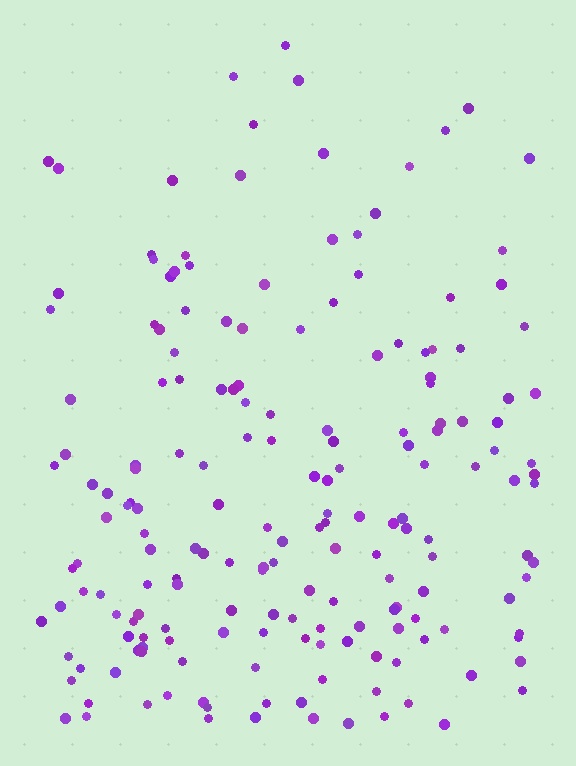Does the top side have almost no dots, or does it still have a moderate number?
Still a moderate number, just noticeably fewer than the bottom.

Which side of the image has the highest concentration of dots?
The bottom.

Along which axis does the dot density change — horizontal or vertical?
Vertical.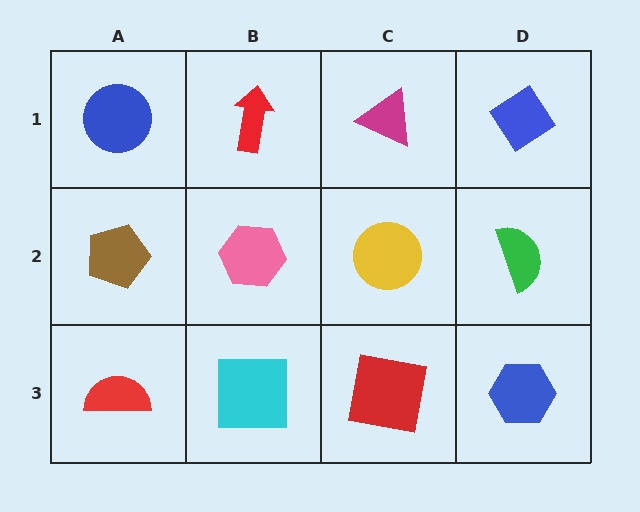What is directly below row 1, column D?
A green semicircle.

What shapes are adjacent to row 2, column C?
A magenta triangle (row 1, column C), a red square (row 3, column C), a pink hexagon (row 2, column B), a green semicircle (row 2, column D).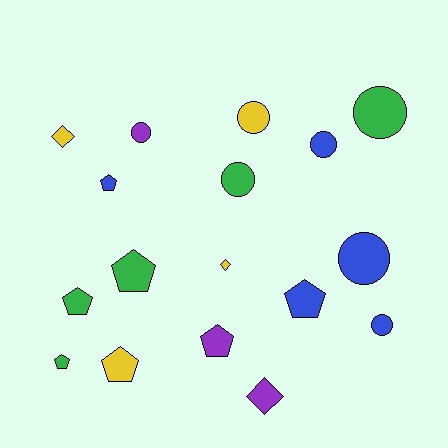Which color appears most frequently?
Green, with 5 objects.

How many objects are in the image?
There are 17 objects.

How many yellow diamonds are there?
There are 2 yellow diamonds.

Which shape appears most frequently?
Pentagon, with 7 objects.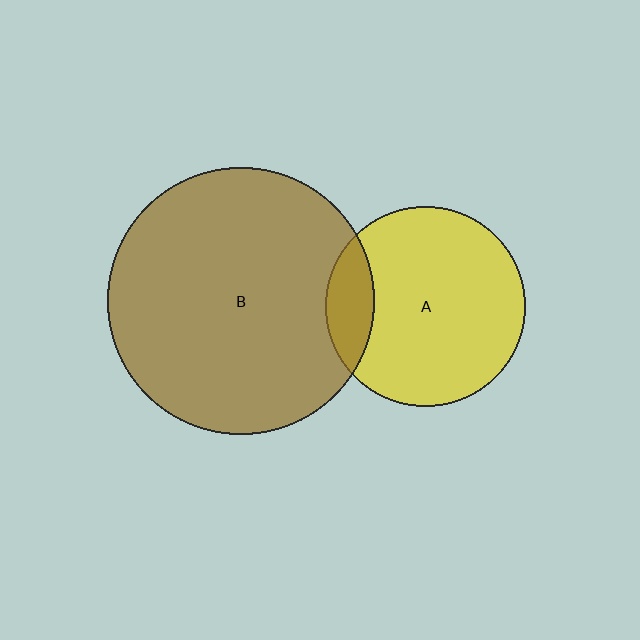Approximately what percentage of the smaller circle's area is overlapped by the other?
Approximately 15%.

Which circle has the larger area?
Circle B (brown).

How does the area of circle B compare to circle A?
Approximately 1.8 times.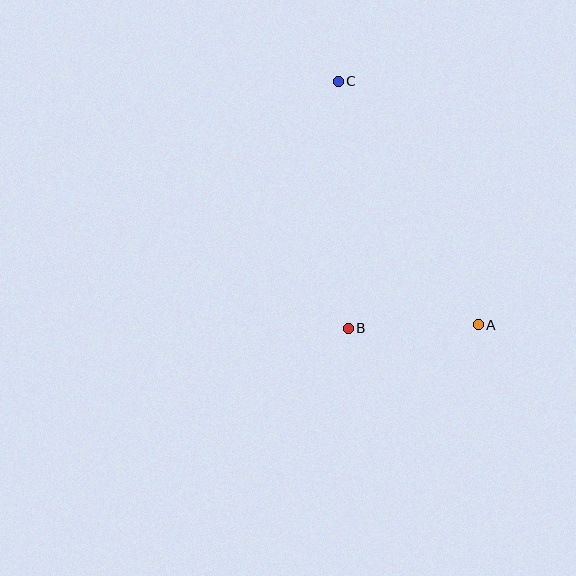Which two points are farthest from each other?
Points A and C are farthest from each other.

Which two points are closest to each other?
Points A and B are closest to each other.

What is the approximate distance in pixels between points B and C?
The distance between B and C is approximately 248 pixels.